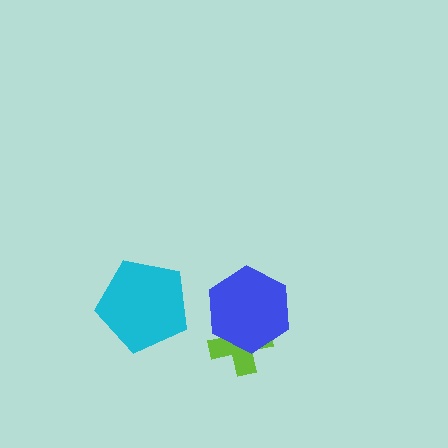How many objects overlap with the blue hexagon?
1 object overlaps with the blue hexagon.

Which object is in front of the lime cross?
The blue hexagon is in front of the lime cross.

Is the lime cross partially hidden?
Yes, it is partially covered by another shape.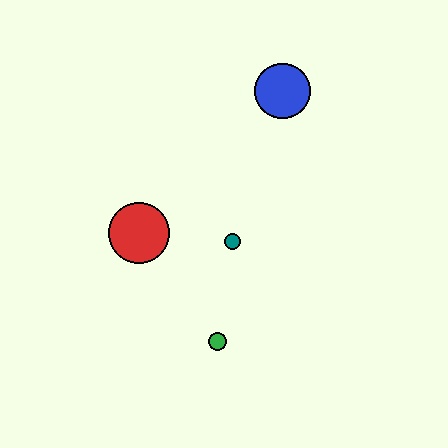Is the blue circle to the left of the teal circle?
No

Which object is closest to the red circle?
The teal circle is closest to the red circle.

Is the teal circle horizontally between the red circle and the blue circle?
Yes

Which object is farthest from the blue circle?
The green circle is farthest from the blue circle.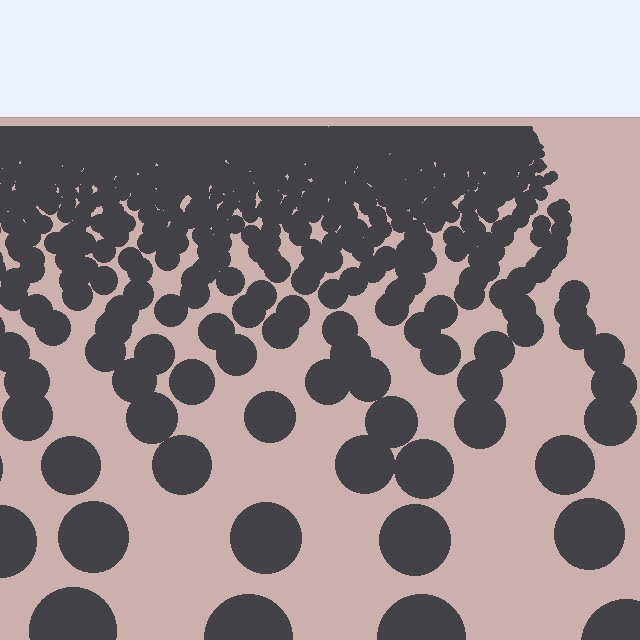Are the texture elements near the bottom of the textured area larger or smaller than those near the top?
Larger. Near the bottom, elements are closer to the viewer and appear at a bigger on-screen size.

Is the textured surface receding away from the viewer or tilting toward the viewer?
The surface is receding away from the viewer. Texture elements get smaller and denser toward the top.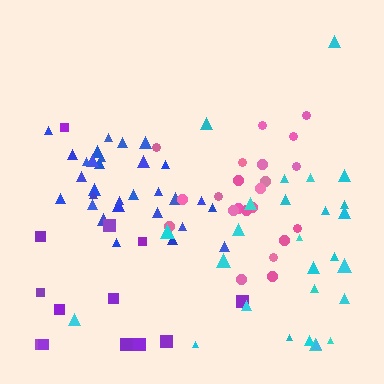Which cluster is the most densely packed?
Blue.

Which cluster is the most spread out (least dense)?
Purple.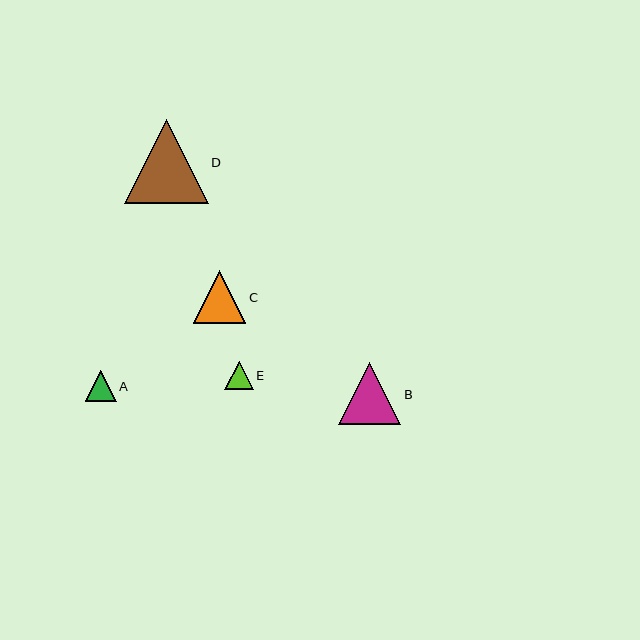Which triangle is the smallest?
Triangle E is the smallest with a size of approximately 28 pixels.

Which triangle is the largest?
Triangle D is the largest with a size of approximately 83 pixels.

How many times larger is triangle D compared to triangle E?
Triangle D is approximately 3.0 times the size of triangle E.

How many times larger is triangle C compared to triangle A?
Triangle C is approximately 1.7 times the size of triangle A.